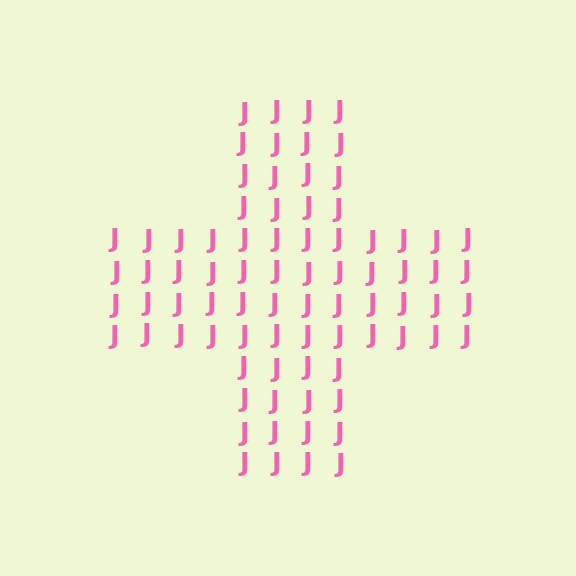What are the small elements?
The small elements are letter J's.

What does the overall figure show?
The overall figure shows a cross.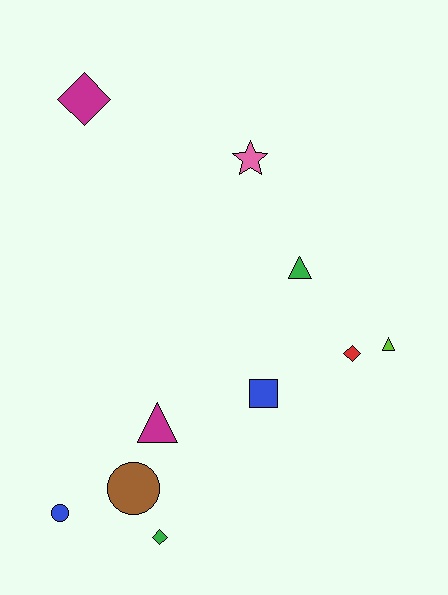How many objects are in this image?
There are 10 objects.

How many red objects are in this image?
There is 1 red object.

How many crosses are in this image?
There are no crosses.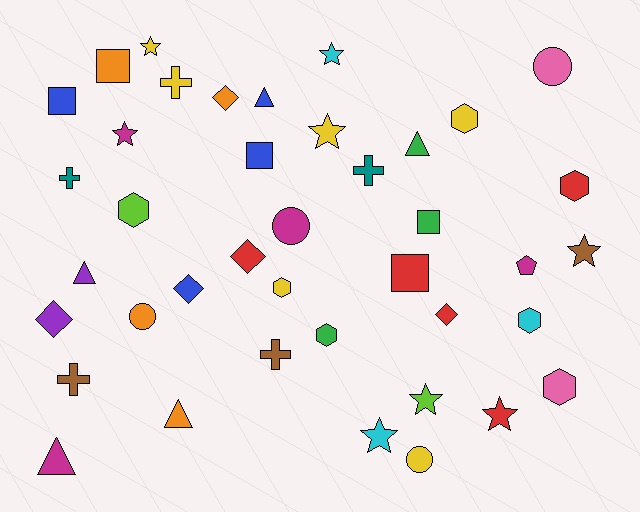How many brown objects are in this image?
There are 3 brown objects.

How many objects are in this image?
There are 40 objects.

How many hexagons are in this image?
There are 7 hexagons.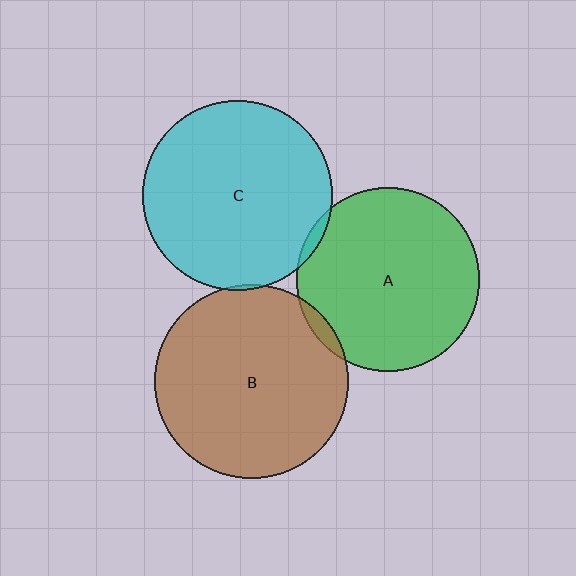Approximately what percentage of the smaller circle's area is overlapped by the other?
Approximately 5%.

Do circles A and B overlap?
Yes.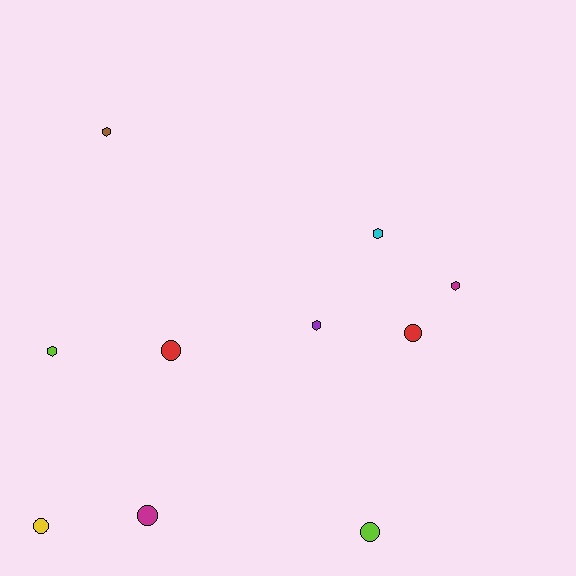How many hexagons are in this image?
There are 5 hexagons.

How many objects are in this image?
There are 10 objects.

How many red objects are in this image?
There are 2 red objects.